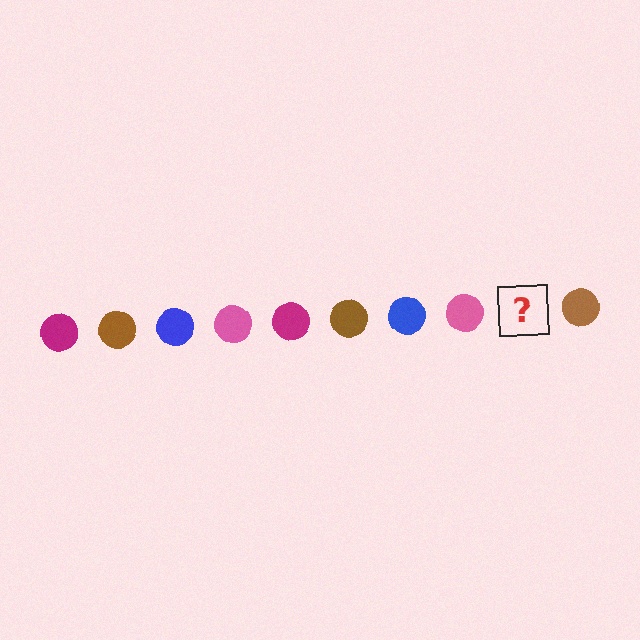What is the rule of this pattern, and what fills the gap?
The rule is that the pattern cycles through magenta, brown, blue, pink circles. The gap should be filled with a magenta circle.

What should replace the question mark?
The question mark should be replaced with a magenta circle.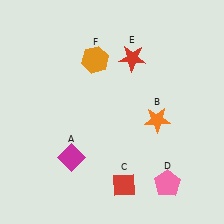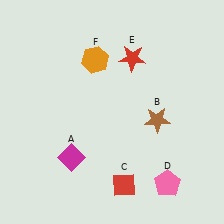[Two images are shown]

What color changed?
The star (B) changed from orange in Image 1 to brown in Image 2.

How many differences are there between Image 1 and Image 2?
There is 1 difference between the two images.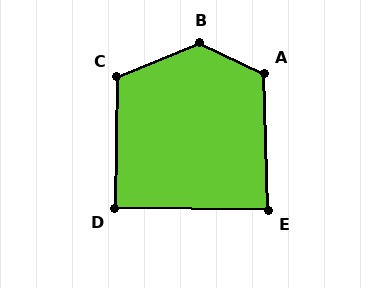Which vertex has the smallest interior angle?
E, at approximately 88 degrees.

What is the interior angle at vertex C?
Approximately 113 degrees (obtuse).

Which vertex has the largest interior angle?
B, at approximately 133 degrees.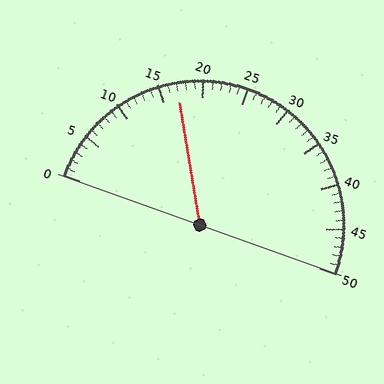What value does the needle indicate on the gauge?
The needle indicates approximately 17.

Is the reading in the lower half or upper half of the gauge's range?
The reading is in the lower half of the range (0 to 50).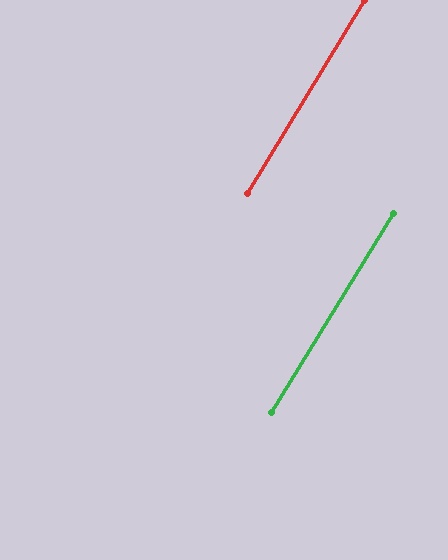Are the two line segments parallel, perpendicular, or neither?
Parallel — their directions differ by only 0.4°.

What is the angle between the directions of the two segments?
Approximately 0 degrees.